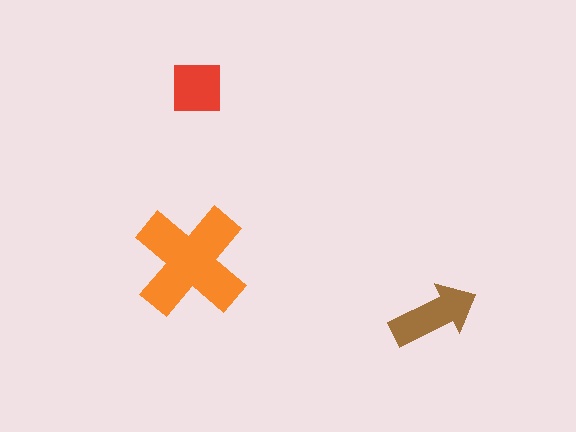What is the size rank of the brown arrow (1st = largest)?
2nd.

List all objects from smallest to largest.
The red square, the brown arrow, the orange cross.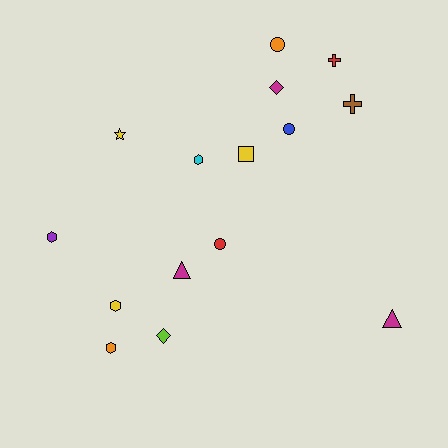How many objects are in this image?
There are 15 objects.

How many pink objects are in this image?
There are no pink objects.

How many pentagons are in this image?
There are no pentagons.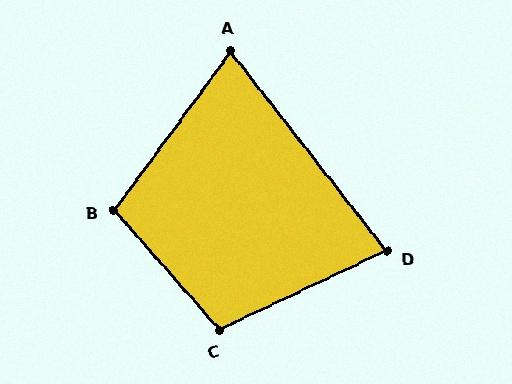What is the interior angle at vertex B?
Approximately 102 degrees (obtuse).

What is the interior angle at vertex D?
Approximately 78 degrees (acute).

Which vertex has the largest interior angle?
C, at approximately 106 degrees.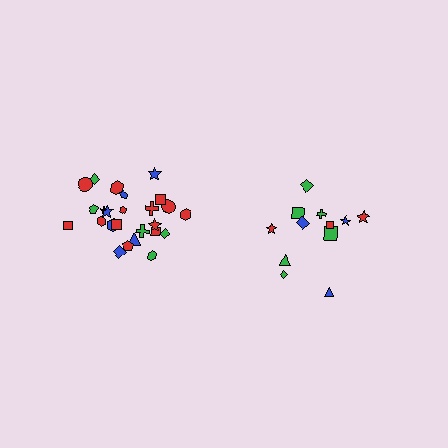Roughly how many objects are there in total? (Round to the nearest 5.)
Roughly 35 objects in total.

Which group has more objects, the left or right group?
The left group.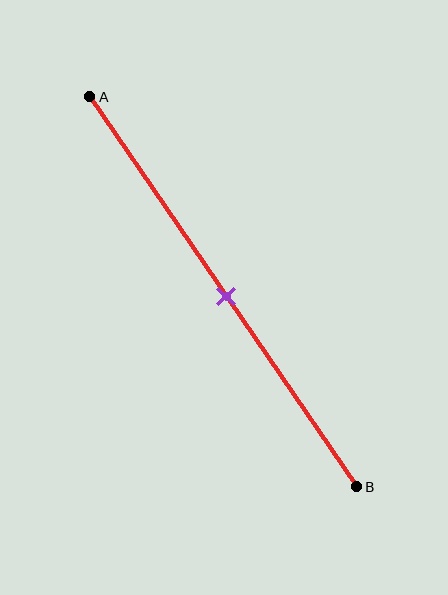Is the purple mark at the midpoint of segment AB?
Yes, the mark is approximately at the midpoint.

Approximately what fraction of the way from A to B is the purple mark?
The purple mark is approximately 50% of the way from A to B.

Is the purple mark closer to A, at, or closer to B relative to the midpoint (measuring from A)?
The purple mark is approximately at the midpoint of segment AB.